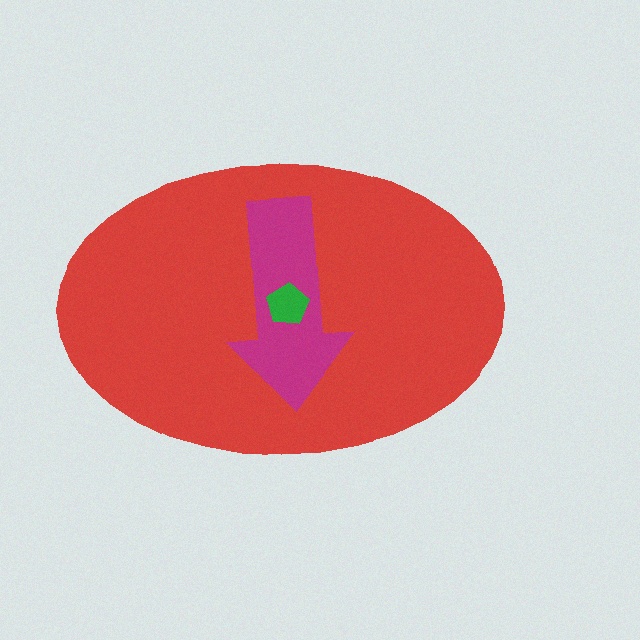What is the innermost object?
The green pentagon.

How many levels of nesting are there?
3.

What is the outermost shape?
The red ellipse.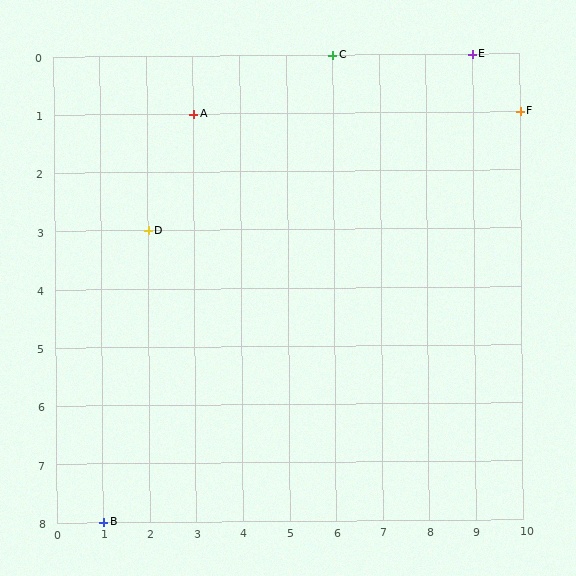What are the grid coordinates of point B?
Point B is at grid coordinates (1, 8).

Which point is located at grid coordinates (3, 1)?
Point A is at (3, 1).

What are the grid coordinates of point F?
Point F is at grid coordinates (10, 1).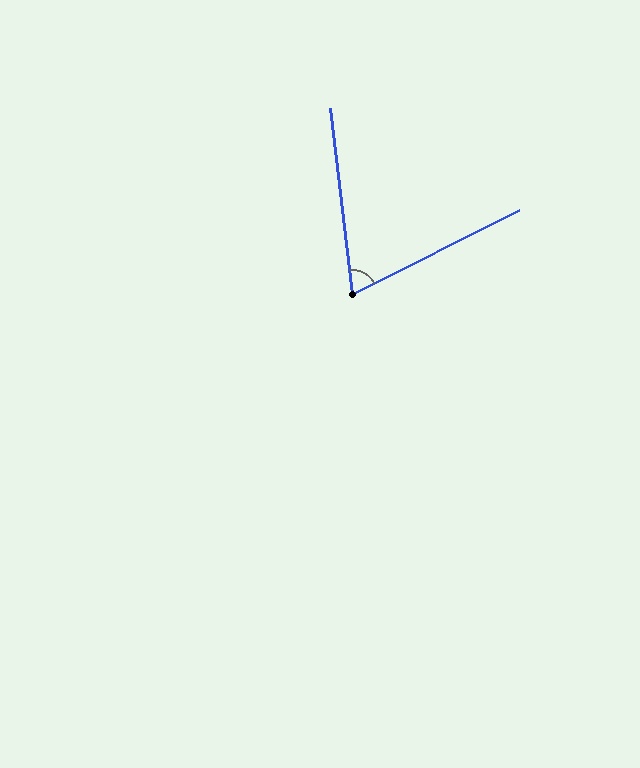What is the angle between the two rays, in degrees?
Approximately 70 degrees.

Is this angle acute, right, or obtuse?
It is acute.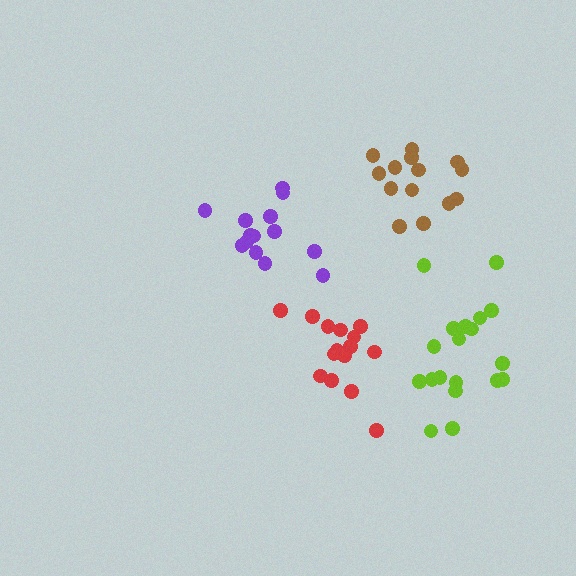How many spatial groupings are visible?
There are 4 spatial groupings.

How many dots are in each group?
Group 1: 15 dots, Group 2: 19 dots, Group 3: 14 dots, Group 4: 14 dots (62 total).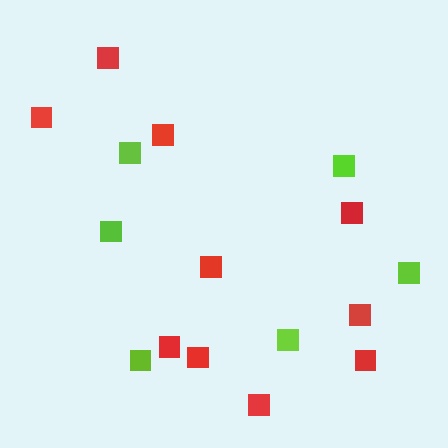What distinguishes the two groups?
There are 2 groups: one group of red squares (10) and one group of lime squares (6).